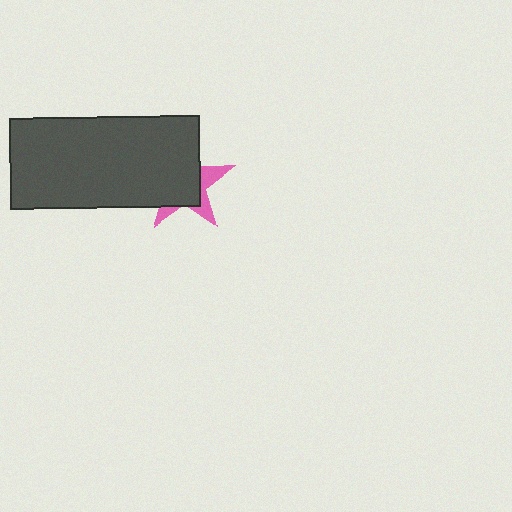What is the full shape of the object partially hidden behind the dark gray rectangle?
The partially hidden object is a pink star.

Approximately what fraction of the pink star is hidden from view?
Roughly 68% of the pink star is hidden behind the dark gray rectangle.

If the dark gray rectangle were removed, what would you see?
You would see the complete pink star.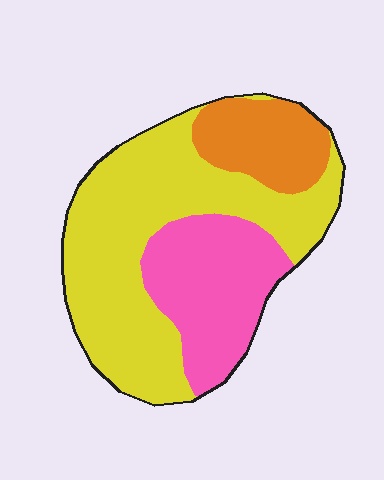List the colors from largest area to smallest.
From largest to smallest: yellow, pink, orange.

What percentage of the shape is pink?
Pink covers about 30% of the shape.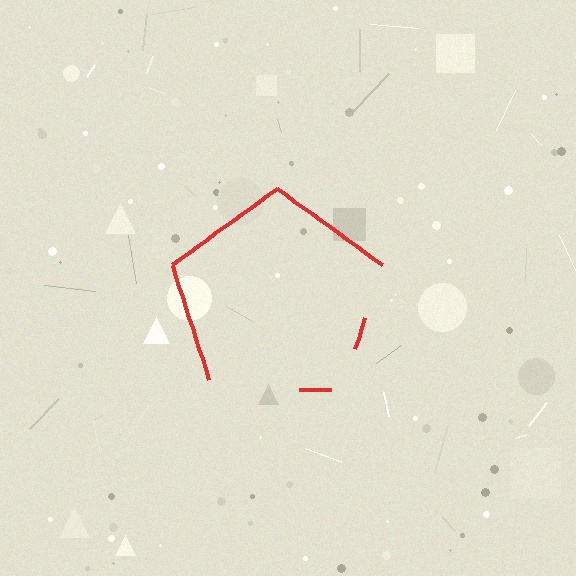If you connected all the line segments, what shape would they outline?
They would outline a pentagon.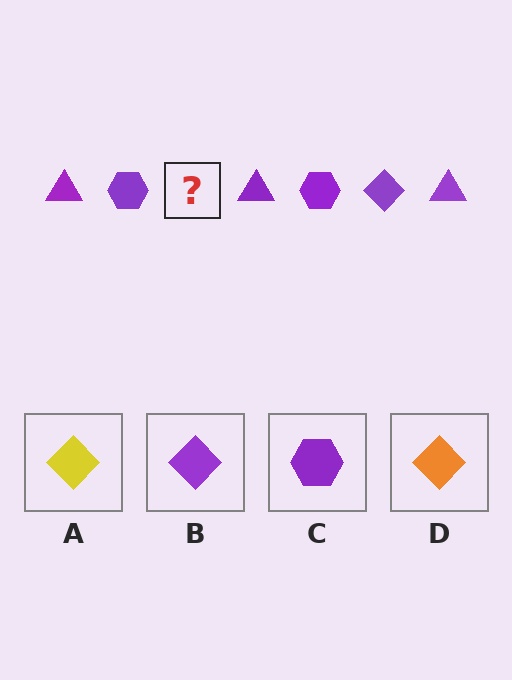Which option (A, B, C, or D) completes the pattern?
B.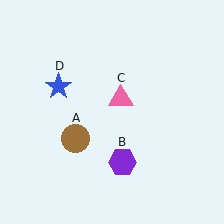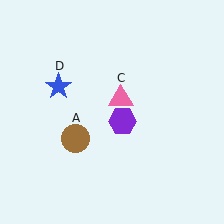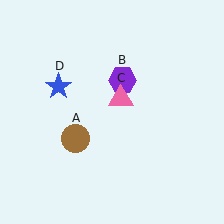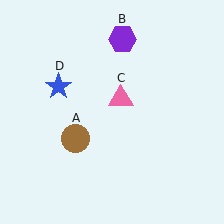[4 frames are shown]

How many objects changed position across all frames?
1 object changed position: purple hexagon (object B).